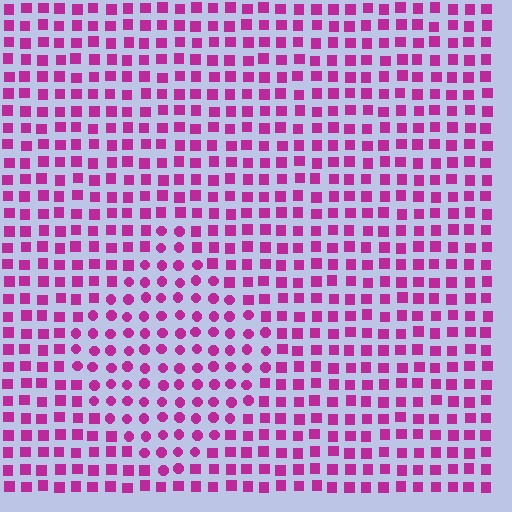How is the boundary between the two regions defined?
The boundary is defined by a change in element shape: circles inside vs. squares outside. All elements share the same color and spacing.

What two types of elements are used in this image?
The image uses circles inside the diamond region and squares outside it.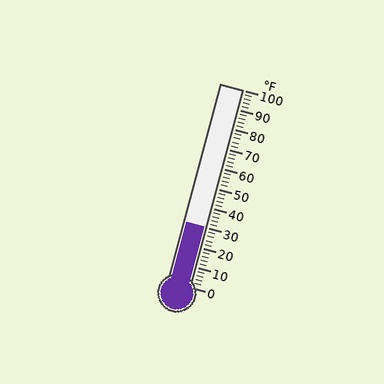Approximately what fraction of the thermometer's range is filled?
The thermometer is filled to approximately 30% of its range.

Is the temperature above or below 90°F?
The temperature is below 90°F.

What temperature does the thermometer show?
The thermometer shows approximately 30°F.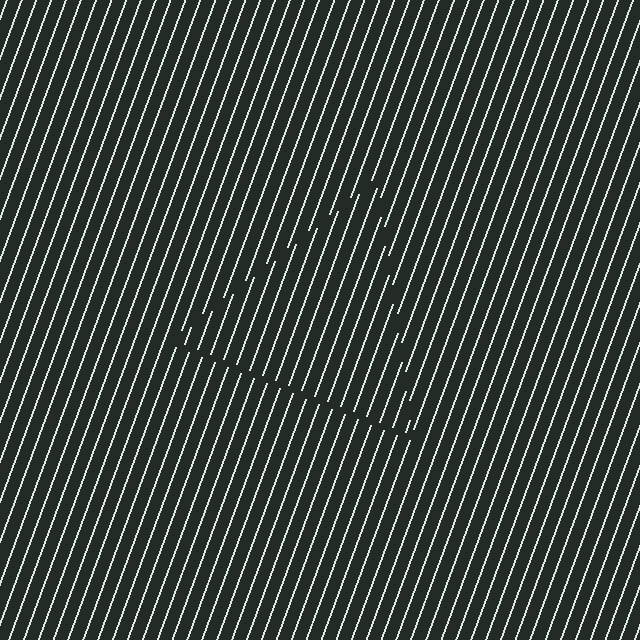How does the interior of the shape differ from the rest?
The interior of the shape contains the same grating, shifted by half a period — the contour is defined by the phase discontinuity where line-ends from the inner and outer gratings abut.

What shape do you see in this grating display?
An illusory triangle. The interior of the shape contains the same grating, shifted by half a period — the contour is defined by the phase discontinuity where line-ends from the inner and outer gratings abut.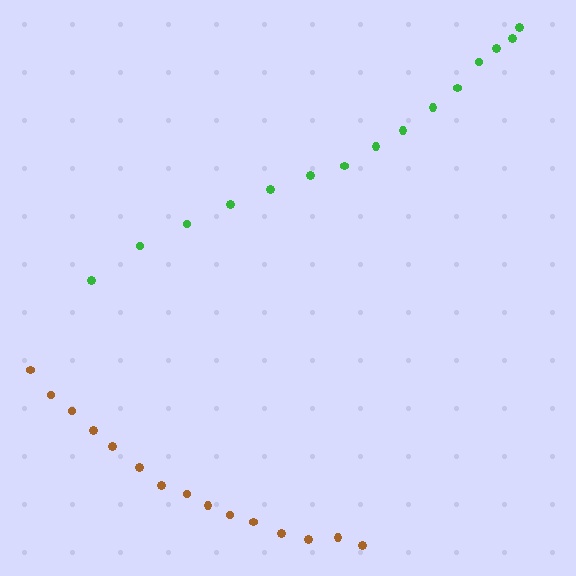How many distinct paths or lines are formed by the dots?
There are 2 distinct paths.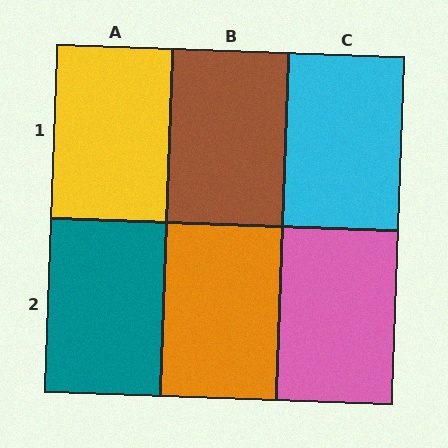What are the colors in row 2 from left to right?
Teal, orange, pink.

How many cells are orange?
1 cell is orange.